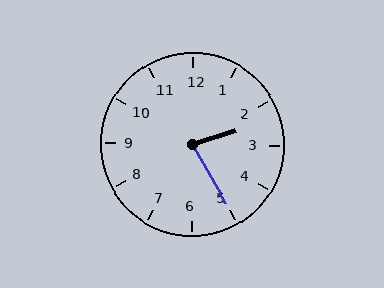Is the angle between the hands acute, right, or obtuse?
It is acute.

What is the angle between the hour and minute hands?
Approximately 78 degrees.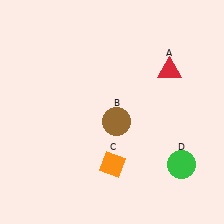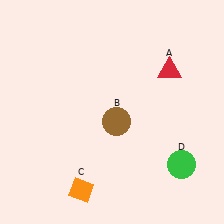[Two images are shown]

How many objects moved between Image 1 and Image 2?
1 object moved between the two images.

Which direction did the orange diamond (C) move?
The orange diamond (C) moved left.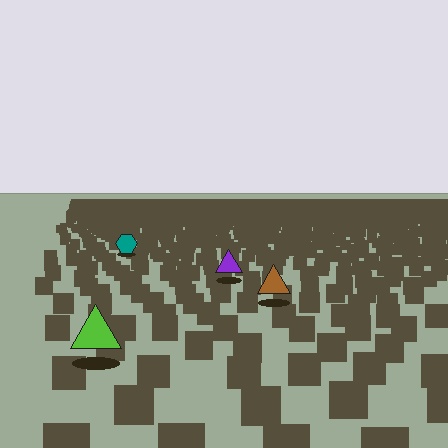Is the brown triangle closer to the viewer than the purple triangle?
Yes. The brown triangle is closer — you can tell from the texture gradient: the ground texture is coarser near it.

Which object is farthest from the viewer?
The teal hexagon is farthest from the viewer. It appears smaller and the ground texture around it is denser.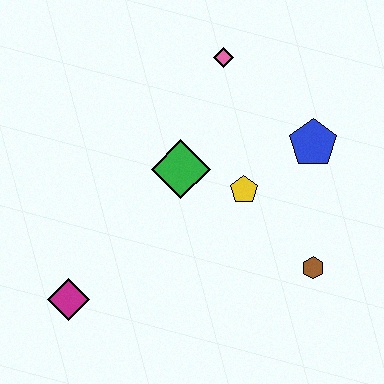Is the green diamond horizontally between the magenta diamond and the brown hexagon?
Yes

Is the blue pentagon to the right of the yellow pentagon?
Yes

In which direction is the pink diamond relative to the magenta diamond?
The pink diamond is above the magenta diamond.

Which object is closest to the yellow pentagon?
The green diamond is closest to the yellow pentagon.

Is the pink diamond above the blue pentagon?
Yes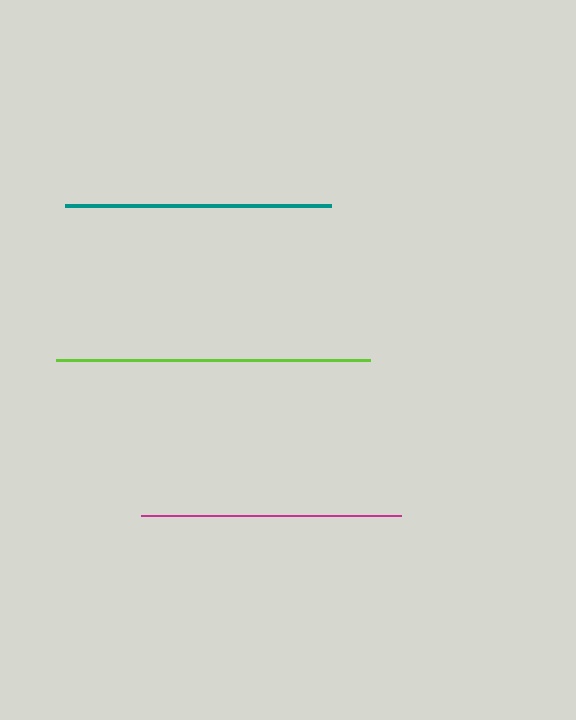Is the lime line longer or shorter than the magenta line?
The lime line is longer than the magenta line.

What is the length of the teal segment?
The teal segment is approximately 266 pixels long.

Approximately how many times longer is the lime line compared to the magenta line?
The lime line is approximately 1.2 times the length of the magenta line.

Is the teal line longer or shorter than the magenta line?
The teal line is longer than the magenta line.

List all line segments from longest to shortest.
From longest to shortest: lime, teal, magenta.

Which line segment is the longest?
The lime line is the longest at approximately 314 pixels.